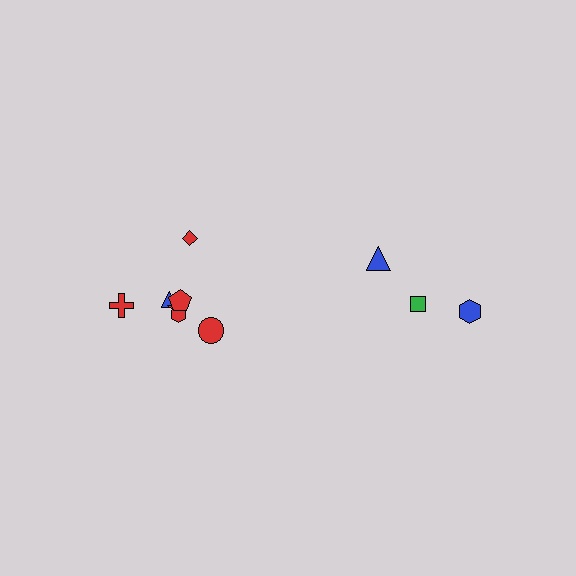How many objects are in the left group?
There are 7 objects.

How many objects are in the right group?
There are 3 objects.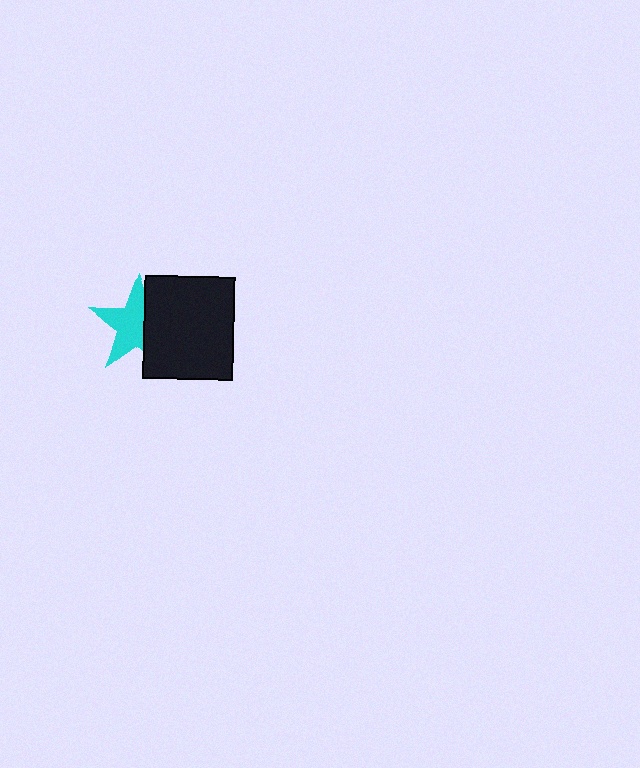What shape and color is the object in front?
The object in front is a black rectangle.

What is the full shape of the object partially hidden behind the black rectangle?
The partially hidden object is a cyan star.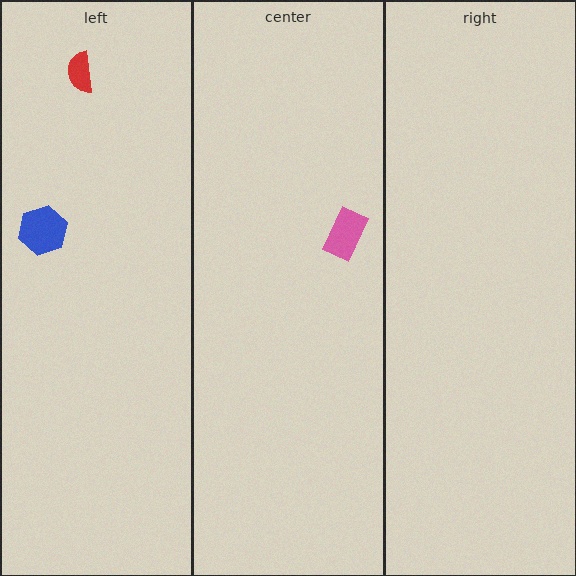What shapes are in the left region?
The blue hexagon, the red semicircle.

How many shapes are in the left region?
2.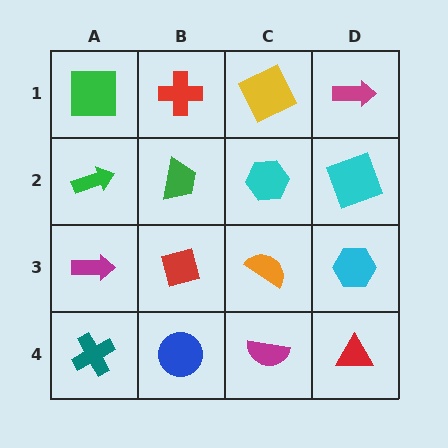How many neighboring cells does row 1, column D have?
2.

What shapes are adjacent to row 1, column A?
A green arrow (row 2, column A), a red cross (row 1, column B).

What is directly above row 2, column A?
A green square.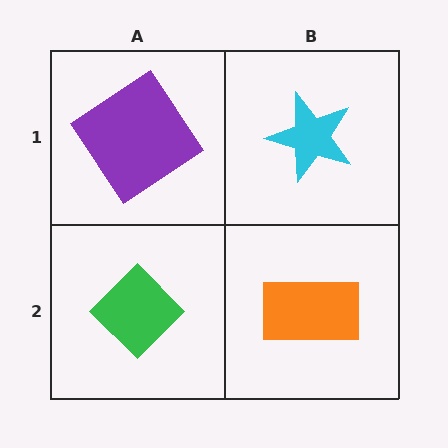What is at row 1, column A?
A purple diamond.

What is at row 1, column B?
A cyan star.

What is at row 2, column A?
A green diamond.